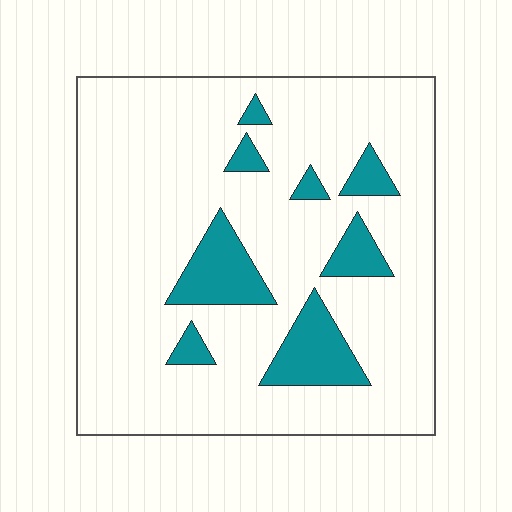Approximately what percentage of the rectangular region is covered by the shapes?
Approximately 15%.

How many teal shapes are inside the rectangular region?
8.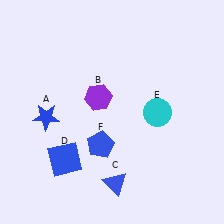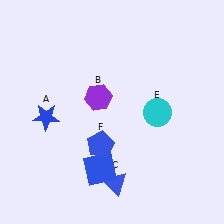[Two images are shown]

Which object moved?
The blue square (D) moved right.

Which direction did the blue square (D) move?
The blue square (D) moved right.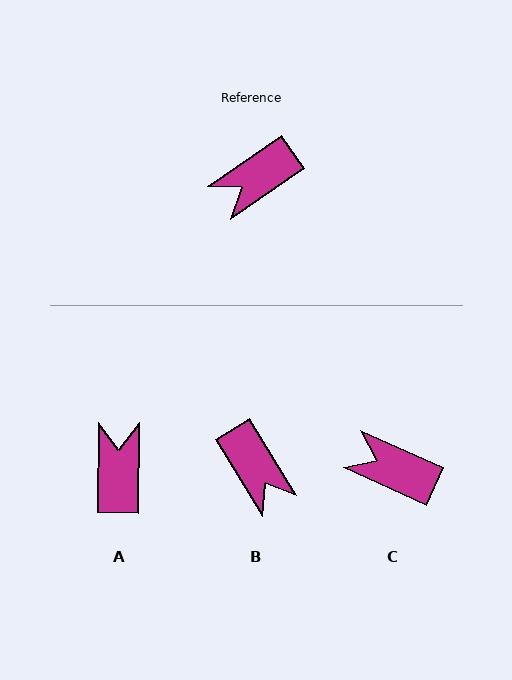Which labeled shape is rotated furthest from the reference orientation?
A, about 125 degrees away.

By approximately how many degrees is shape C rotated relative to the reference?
Approximately 59 degrees clockwise.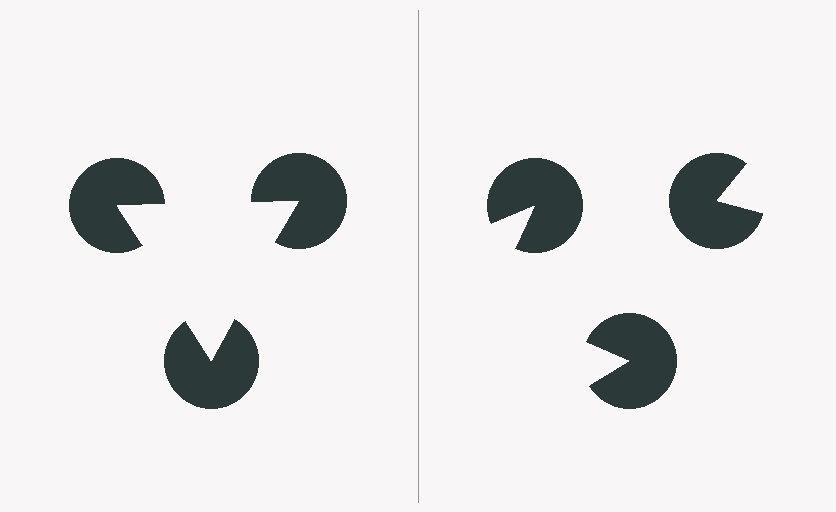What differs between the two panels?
The pac-man discs are positioned identically on both sides; only the wedge orientations differ. On the left they align to a triangle; on the right they are misaligned.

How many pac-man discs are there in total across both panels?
6 — 3 on each side.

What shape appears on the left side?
An illusory triangle.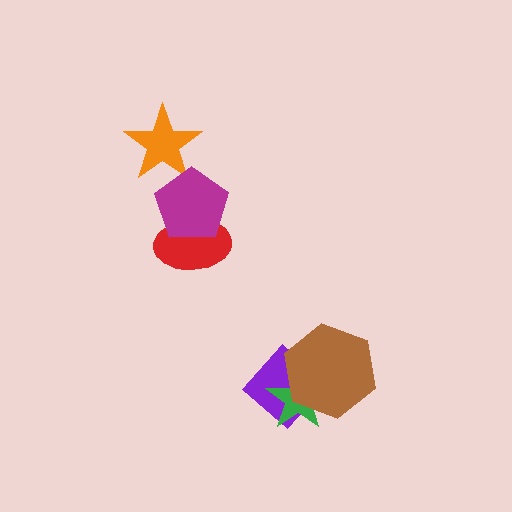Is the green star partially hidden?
Yes, it is partially covered by another shape.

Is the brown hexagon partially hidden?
No, no other shape covers it.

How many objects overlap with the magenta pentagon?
2 objects overlap with the magenta pentagon.